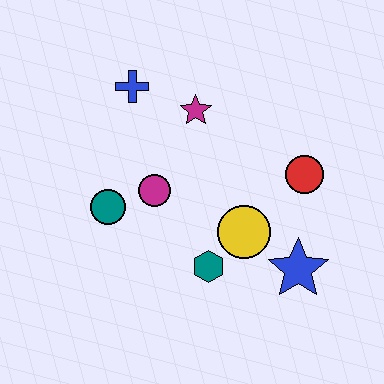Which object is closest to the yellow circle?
The teal hexagon is closest to the yellow circle.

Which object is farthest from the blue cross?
The blue star is farthest from the blue cross.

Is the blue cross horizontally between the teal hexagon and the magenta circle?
No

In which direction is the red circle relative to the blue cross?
The red circle is to the right of the blue cross.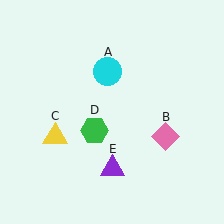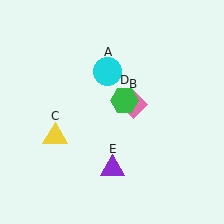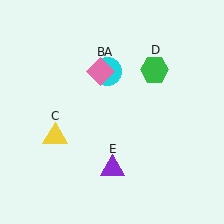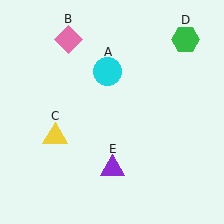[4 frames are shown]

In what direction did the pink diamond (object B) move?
The pink diamond (object B) moved up and to the left.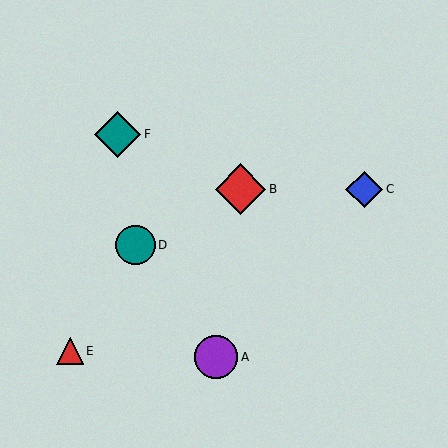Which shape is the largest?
The red diamond (labeled B) is the largest.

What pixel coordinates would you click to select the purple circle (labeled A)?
Click at (216, 357) to select the purple circle A.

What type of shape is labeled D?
Shape D is a teal circle.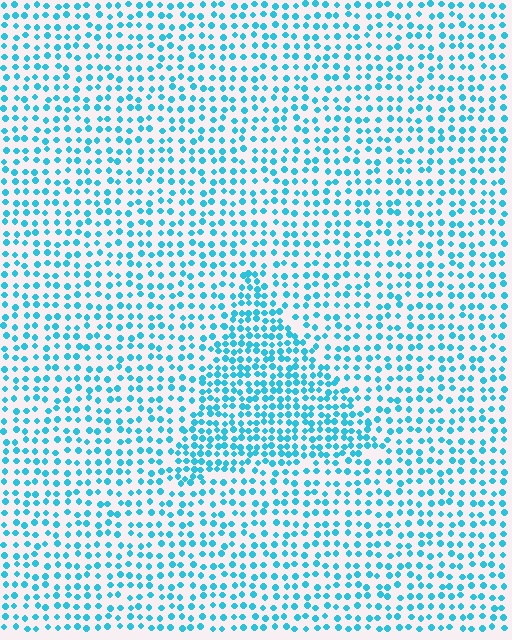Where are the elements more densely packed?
The elements are more densely packed inside the triangle boundary.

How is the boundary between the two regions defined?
The boundary is defined by a change in element density (approximately 1.7x ratio). All elements are the same color, size, and shape.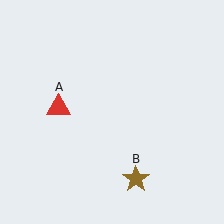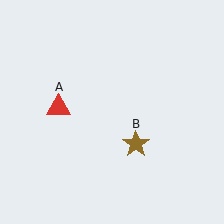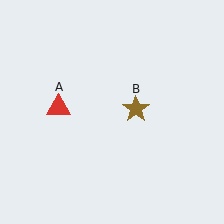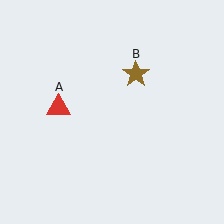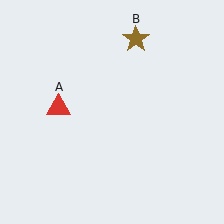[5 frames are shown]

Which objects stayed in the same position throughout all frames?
Red triangle (object A) remained stationary.